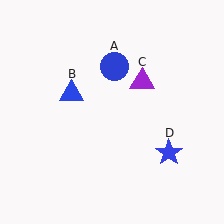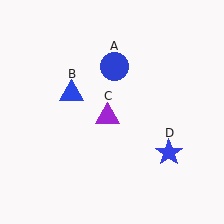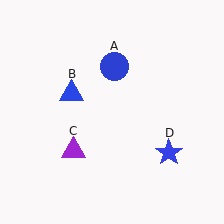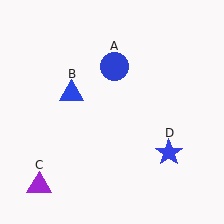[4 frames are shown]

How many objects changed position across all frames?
1 object changed position: purple triangle (object C).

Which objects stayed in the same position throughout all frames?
Blue circle (object A) and blue triangle (object B) and blue star (object D) remained stationary.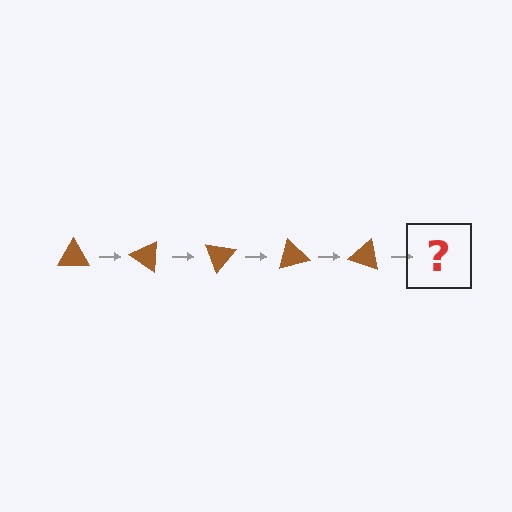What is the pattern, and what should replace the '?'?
The pattern is that the triangle rotates 35 degrees each step. The '?' should be a brown triangle rotated 175 degrees.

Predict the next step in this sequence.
The next step is a brown triangle rotated 175 degrees.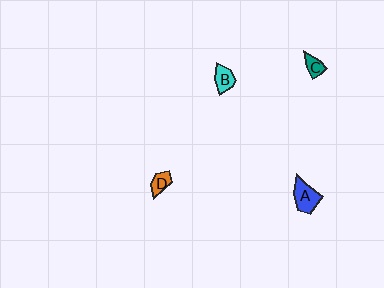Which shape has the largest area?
Shape A (blue).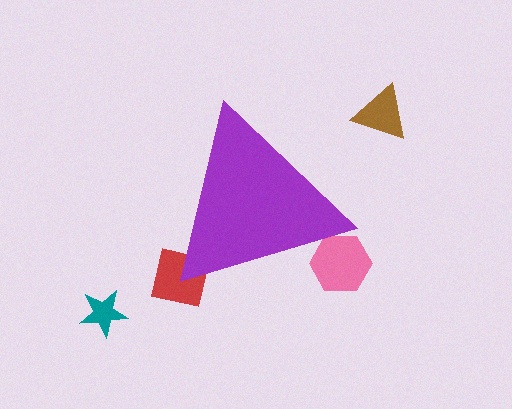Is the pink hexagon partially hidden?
Yes, the pink hexagon is partially hidden behind the purple triangle.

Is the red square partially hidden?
Yes, the red square is partially hidden behind the purple triangle.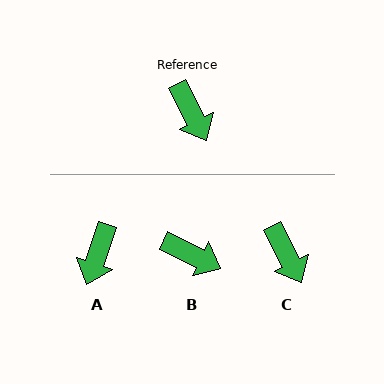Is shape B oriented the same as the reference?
No, it is off by about 37 degrees.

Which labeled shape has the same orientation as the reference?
C.